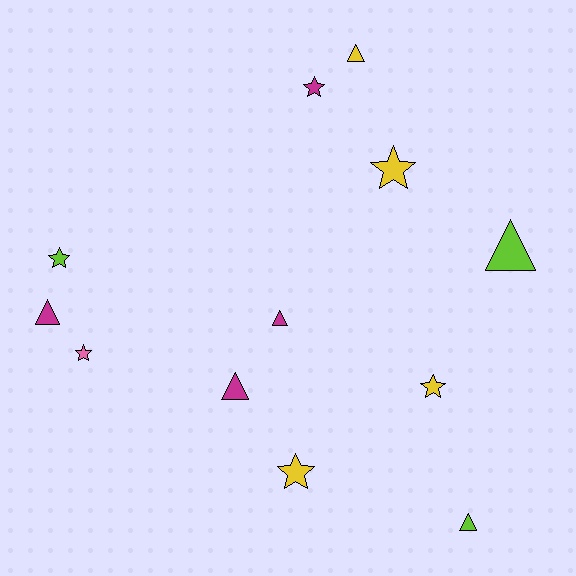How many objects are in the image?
There are 12 objects.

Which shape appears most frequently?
Star, with 6 objects.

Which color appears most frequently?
Yellow, with 4 objects.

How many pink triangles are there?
There are no pink triangles.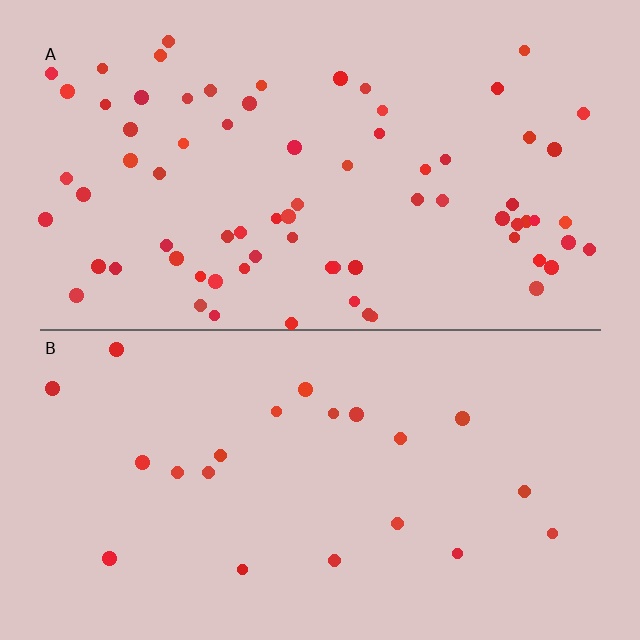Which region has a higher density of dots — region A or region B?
A (the top).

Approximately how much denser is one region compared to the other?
Approximately 3.4× — region A over region B.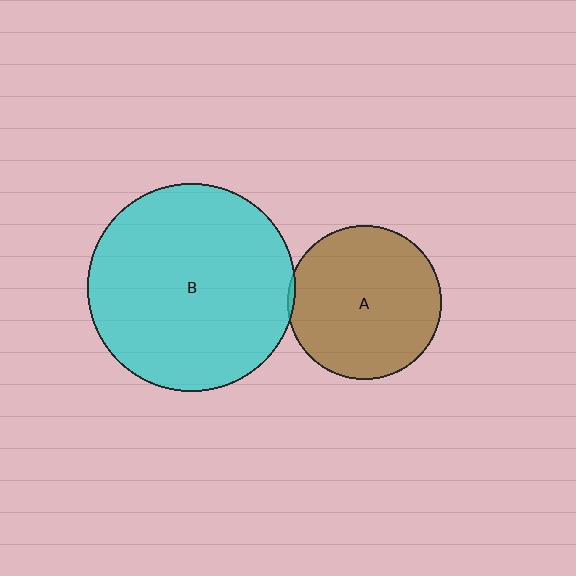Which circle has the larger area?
Circle B (cyan).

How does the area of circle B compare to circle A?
Approximately 1.8 times.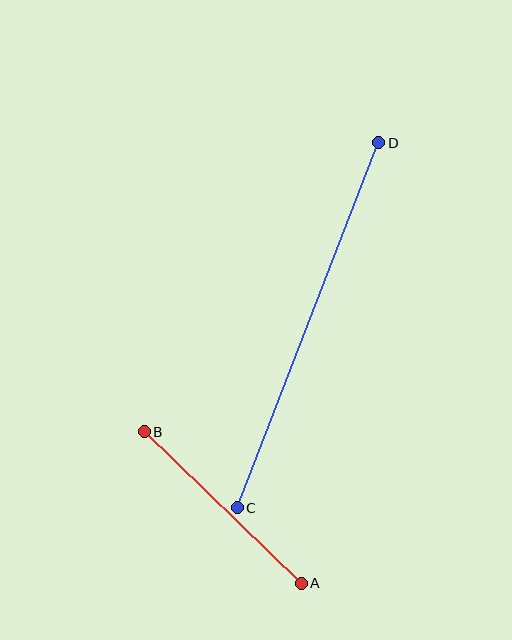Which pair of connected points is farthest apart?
Points C and D are farthest apart.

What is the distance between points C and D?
The distance is approximately 392 pixels.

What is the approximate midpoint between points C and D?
The midpoint is at approximately (308, 325) pixels.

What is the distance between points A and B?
The distance is approximately 218 pixels.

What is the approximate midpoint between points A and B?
The midpoint is at approximately (223, 507) pixels.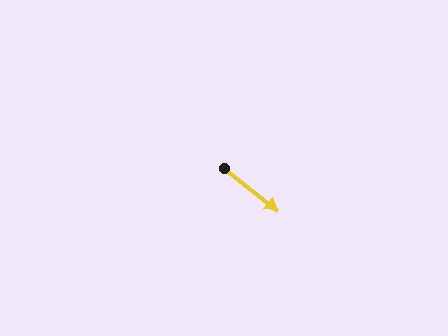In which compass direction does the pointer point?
Southeast.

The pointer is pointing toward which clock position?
Roughly 4 o'clock.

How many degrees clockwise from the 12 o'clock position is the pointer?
Approximately 129 degrees.